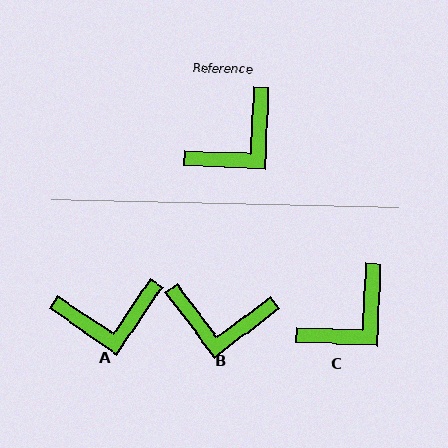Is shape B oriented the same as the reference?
No, it is off by about 51 degrees.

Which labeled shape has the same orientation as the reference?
C.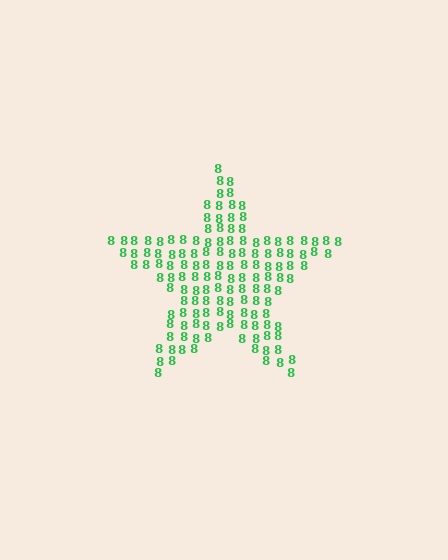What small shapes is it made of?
It is made of small digit 8's.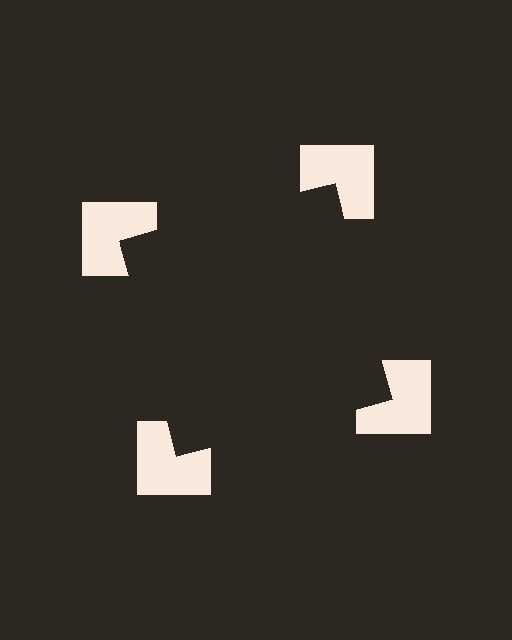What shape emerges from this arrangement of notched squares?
An illusory square — its edges are inferred from the aligned wedge cuts in the notched squares, not physically drawn.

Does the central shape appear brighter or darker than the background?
It typically appears slightly darker than the background, even though no actual brightness change is drawn.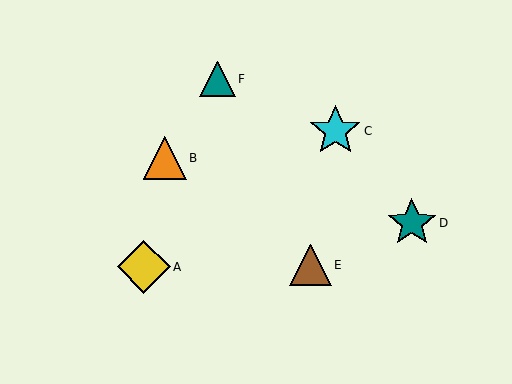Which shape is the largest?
The yellow diamond (labeled A) is the largest.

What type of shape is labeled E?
Shape E is a brown triangle.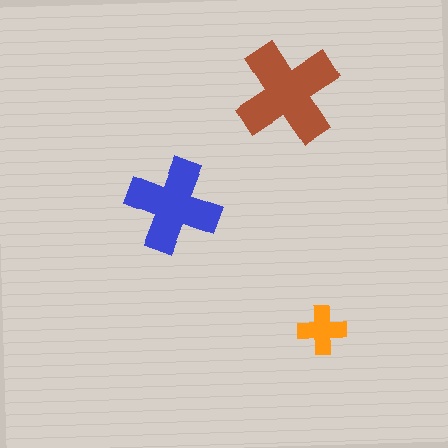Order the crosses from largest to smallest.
the brown one, the blue one, the orange one.